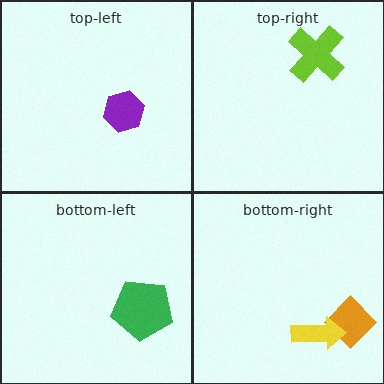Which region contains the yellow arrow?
The bottom-right region.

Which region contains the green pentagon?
The bottom-left region.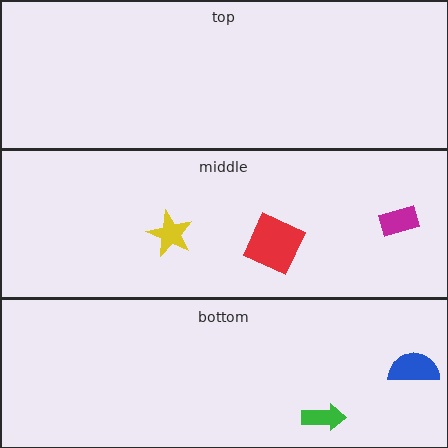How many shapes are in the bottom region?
2.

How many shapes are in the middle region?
3.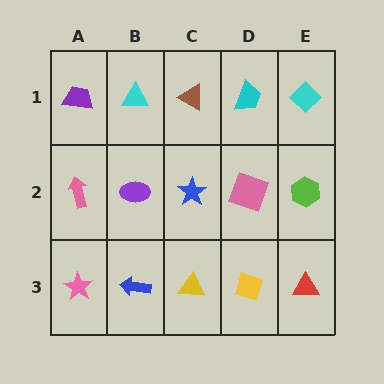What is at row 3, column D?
A yellow diamond.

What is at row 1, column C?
A brown triangle.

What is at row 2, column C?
A blue star.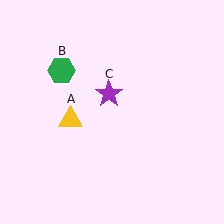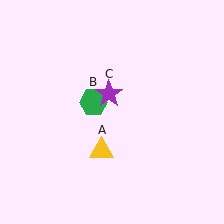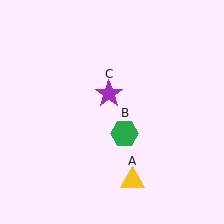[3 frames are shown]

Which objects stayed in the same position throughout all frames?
Purple star (object C) remained stationary.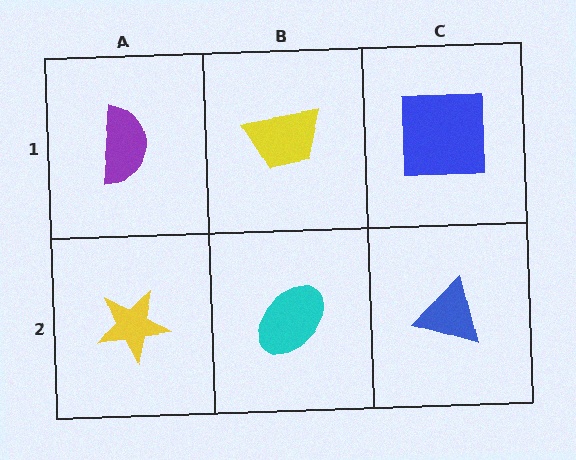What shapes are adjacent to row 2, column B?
A yellow trapezoid (row 1, column B), a yellow star (row 2, column A), a blue triangle (row 2, column C).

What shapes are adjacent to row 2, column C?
A blue square (row 1, column C), a cyan ellipse (row 2, column B).